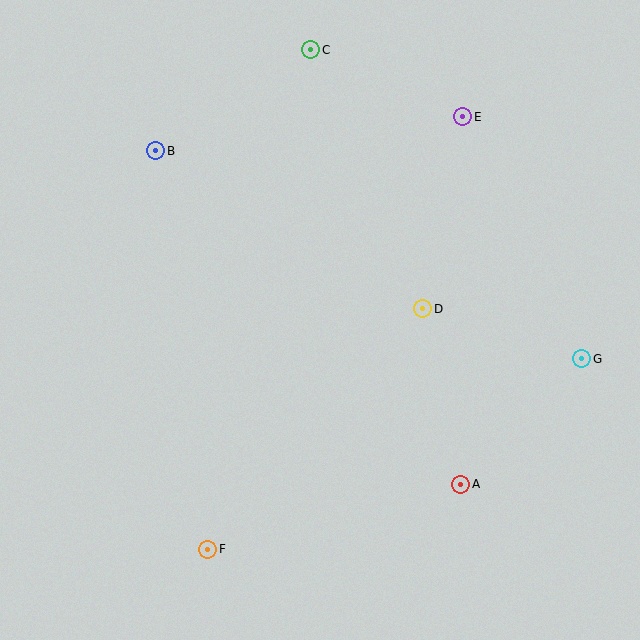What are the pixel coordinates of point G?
Point G is at (582, 359).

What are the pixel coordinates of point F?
Point F is at (208, 549).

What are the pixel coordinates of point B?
Point B is at (156, 151).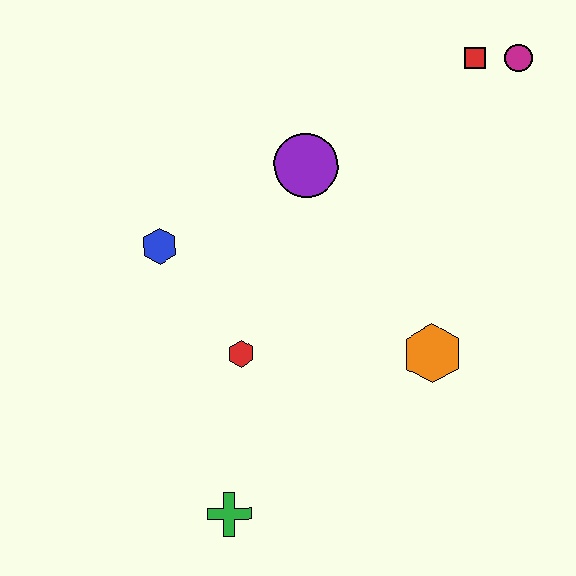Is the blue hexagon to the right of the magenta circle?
No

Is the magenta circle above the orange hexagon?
Yes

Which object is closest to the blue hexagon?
The red hexagon is closest to the blue hexagon.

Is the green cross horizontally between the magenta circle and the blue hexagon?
Yes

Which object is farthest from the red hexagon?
The magenta circle is farthest from the red hexagon.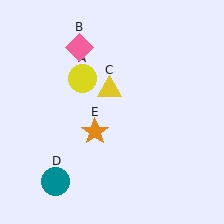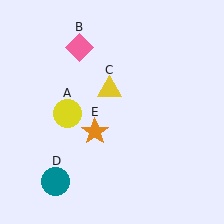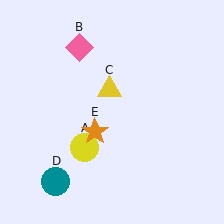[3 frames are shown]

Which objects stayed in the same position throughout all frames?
Pink diamond (object B) and yellow triangle (object C) and teal circle (object D) and orange star (object E) remained stationary.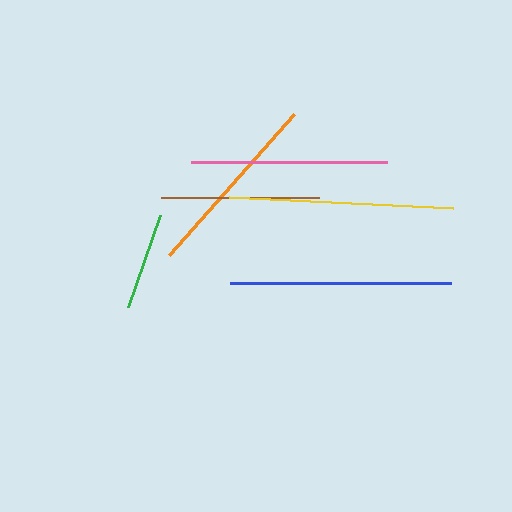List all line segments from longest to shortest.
From longest to shortest: yellow, blue, pink, orange, brown, green.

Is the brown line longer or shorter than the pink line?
The pink line is longer than the brown line.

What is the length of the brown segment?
The brown segment is approximately 158 pixels long.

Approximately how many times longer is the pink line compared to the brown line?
The pink line is approximately 1.2 times the length of the brown line.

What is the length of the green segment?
The green segment is approximately 98 pixels long.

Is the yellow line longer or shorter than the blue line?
The yellow line is longer than the blue line.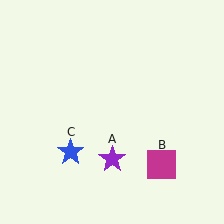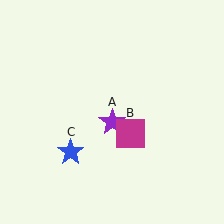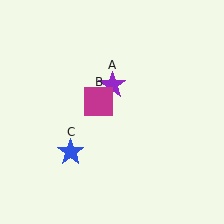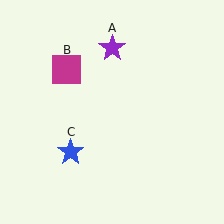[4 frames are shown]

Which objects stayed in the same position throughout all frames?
Blue star (object C) remained stationary.